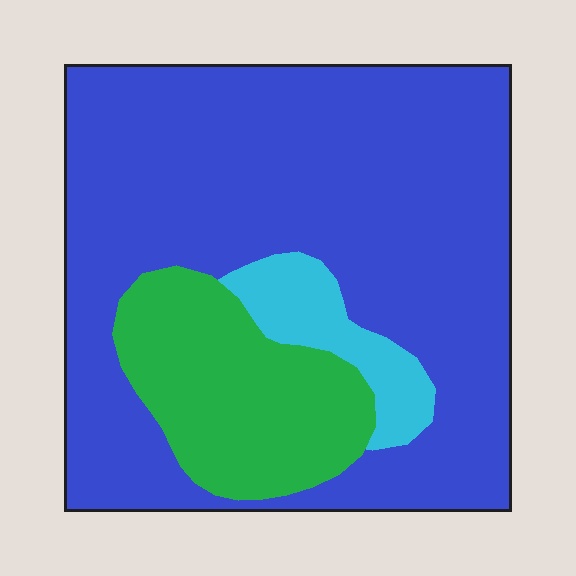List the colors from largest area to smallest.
From largest to smallest: blue, green, cyan.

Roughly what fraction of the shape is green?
Green covers around 20% of the shape.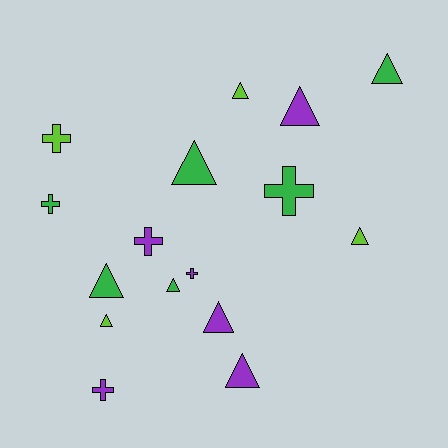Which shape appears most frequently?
Triangle, with 10 objects.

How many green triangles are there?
There are 4 green triangles.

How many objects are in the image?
There are 16 objects.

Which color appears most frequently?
Green, with 6 objects.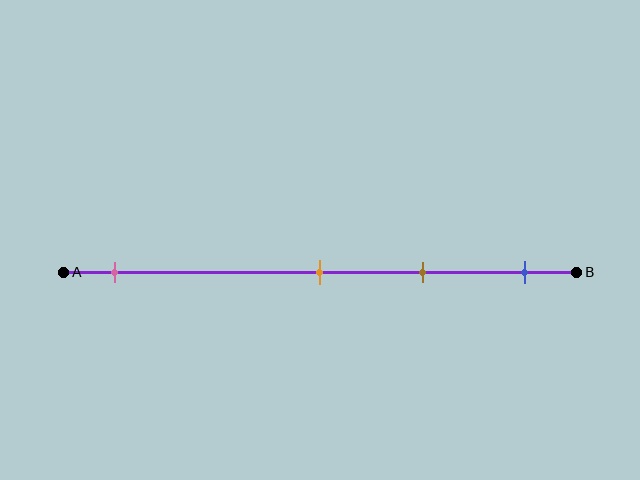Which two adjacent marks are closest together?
The orange and brown marks are the closest adjacent pair.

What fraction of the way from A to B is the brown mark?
The brown mark is approximately 70% (0.7) of the way from A to B.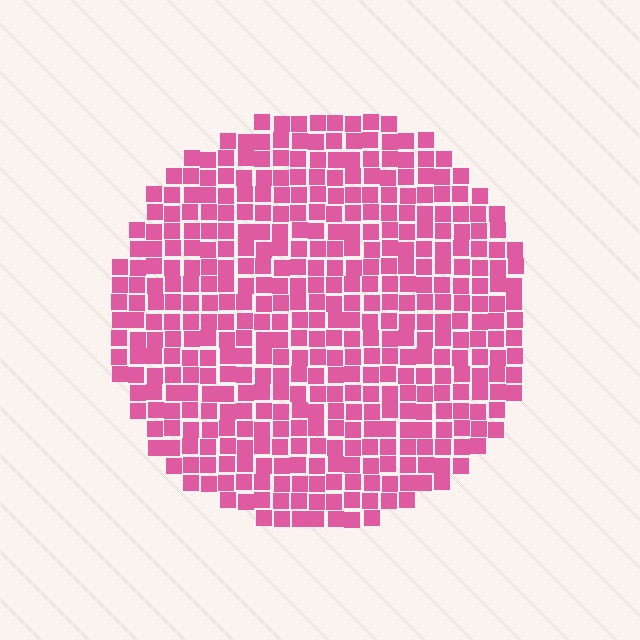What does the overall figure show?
The overall figure shows a circle.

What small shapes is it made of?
It is made of small squares.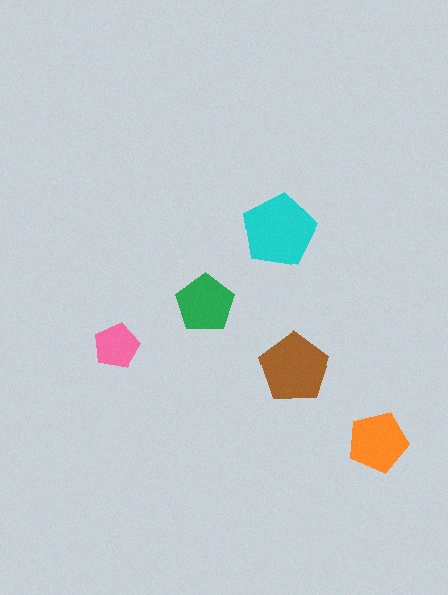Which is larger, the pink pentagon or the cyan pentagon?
The cyan one.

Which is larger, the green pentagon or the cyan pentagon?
The cyan one.